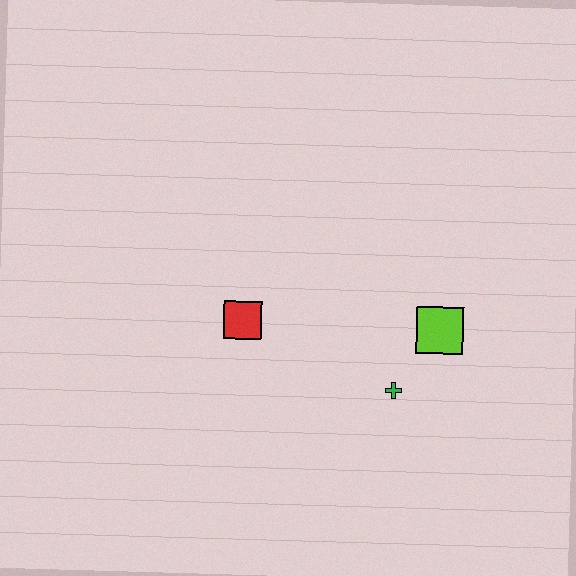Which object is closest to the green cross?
The lime square is closest to the green cross.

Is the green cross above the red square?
No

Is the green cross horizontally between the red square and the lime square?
Yes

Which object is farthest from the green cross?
The red square is farthest from the green cross.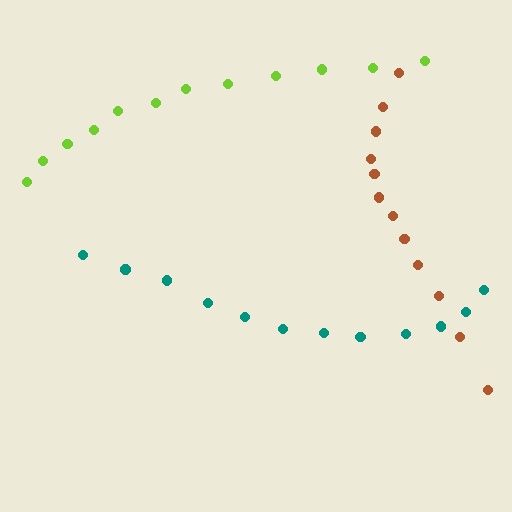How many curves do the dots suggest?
There are 3 distinct paths.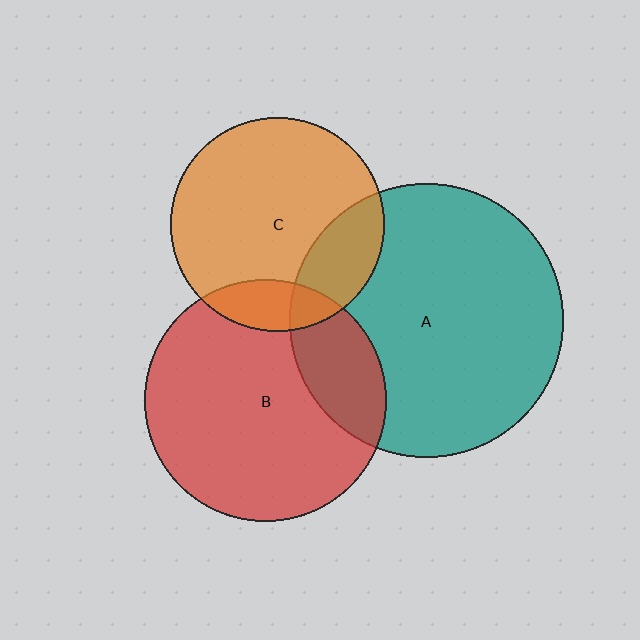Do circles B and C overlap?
Yes.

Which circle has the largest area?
Circle A (teal).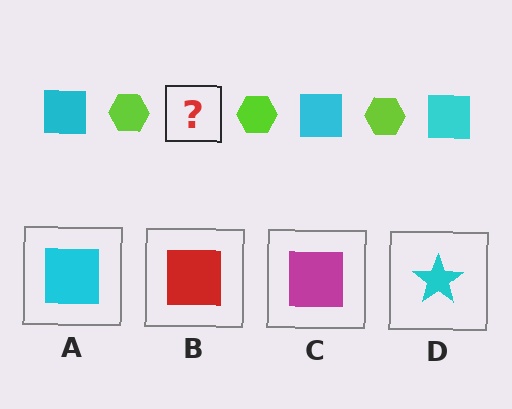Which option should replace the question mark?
Option A.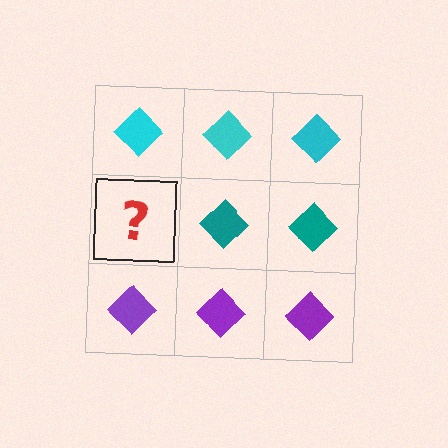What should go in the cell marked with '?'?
The missing cell should contain a teal diamond.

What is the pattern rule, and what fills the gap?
The rule is that each row has a consistent color. The gap should be filled with a teal diamond.